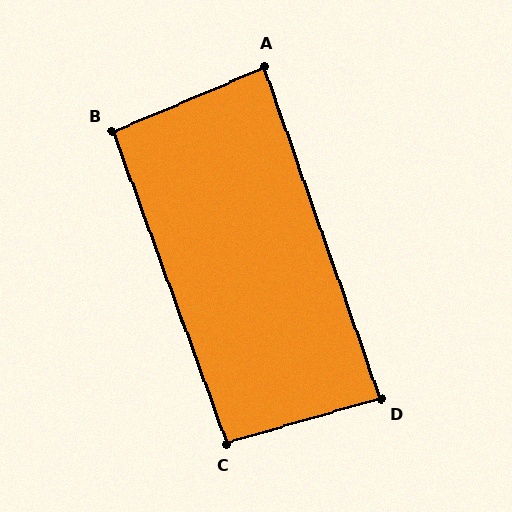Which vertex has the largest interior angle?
C, at approximately 94 degrees.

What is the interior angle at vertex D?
Approximately 87 degrees (approximately right).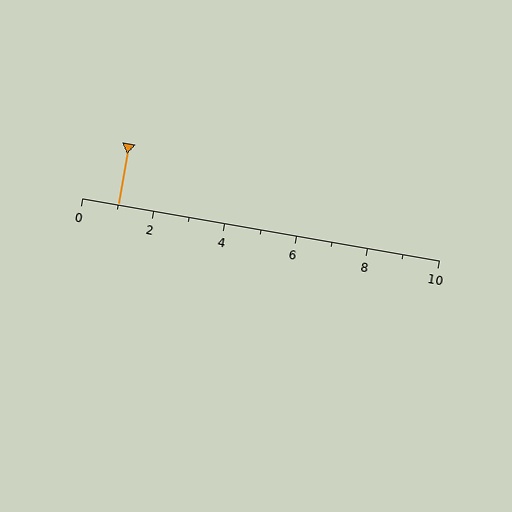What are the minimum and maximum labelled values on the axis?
The axis runs from 0 to 10.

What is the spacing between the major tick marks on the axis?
The major ticks are spaced 2 apart.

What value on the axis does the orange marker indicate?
The marker indicates approximately 1.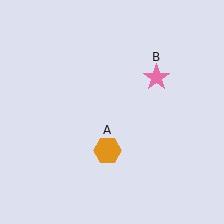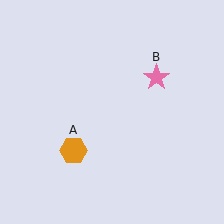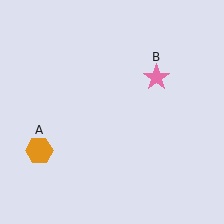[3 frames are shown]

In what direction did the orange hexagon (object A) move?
The orange hexagon (object A) moved left.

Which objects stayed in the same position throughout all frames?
Pink star (object B) remained stationary.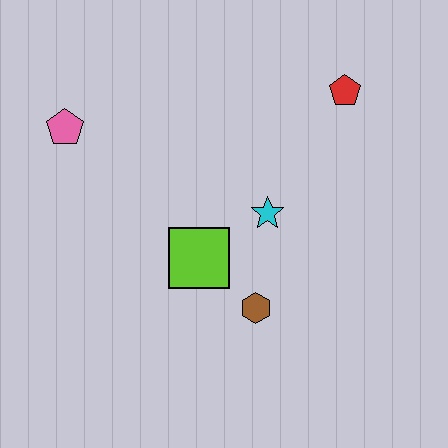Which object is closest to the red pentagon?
The cyan star is closest to the red pentagon.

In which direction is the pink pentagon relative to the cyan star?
The pink pentagon is to the left of the cyan star.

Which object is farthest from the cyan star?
The pink pentagon is farthest from the cyan star.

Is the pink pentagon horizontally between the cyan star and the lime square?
No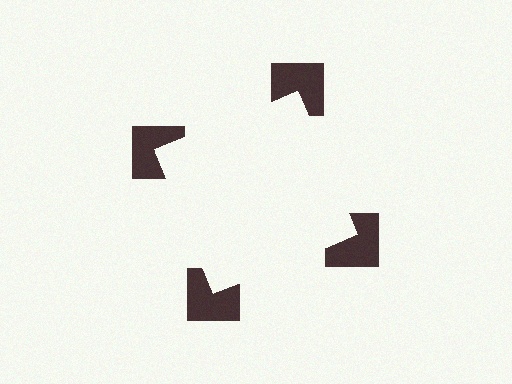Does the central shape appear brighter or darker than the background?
It typically appears slightly brighter than the background, even though no actual brightness change is drawn.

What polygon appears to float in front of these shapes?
An illusory square — its edges are inferred from the aligned wedge cuts in the notched squares, not physically drawn.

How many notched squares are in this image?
There are 4 — one at each vertex of the illusory square.